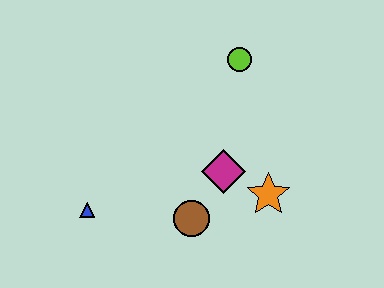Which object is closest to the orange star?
The magenta diamond is closest to the orange star.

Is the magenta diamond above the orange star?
Yes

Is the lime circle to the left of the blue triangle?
No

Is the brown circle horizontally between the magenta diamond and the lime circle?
No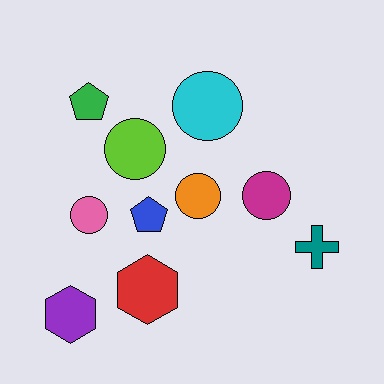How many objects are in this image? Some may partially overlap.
There are 10 objects.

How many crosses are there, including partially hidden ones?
There is 1 cross.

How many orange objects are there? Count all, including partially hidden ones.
There is 1 orange object.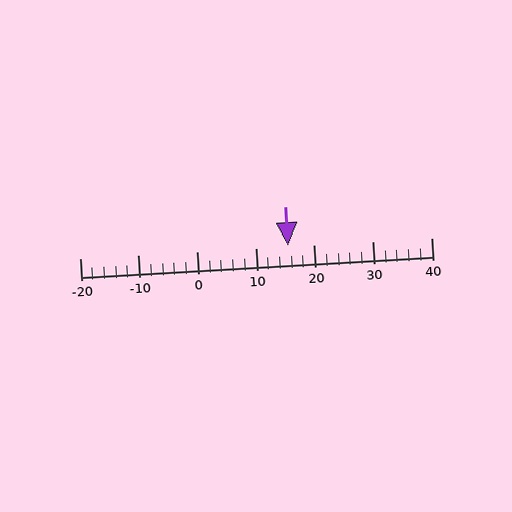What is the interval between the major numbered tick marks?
The major tick marks are spaced 10 units apart.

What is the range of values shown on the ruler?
The ruler shows values from -20 to 40.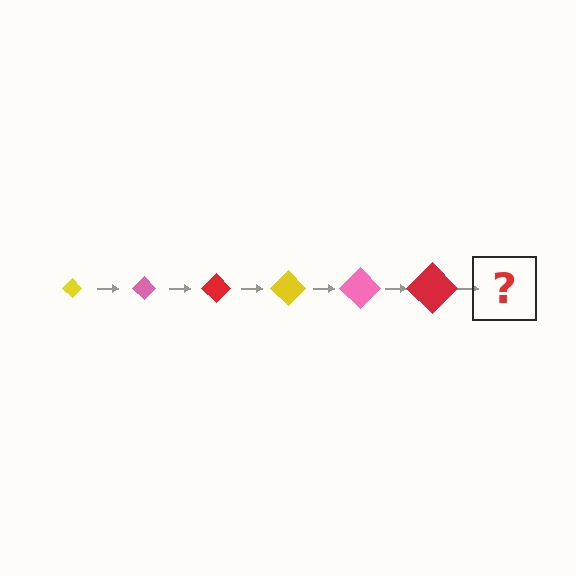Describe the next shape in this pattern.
It should be a yellow diamond, larger than the previous one.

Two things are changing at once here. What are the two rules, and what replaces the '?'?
The two rules are that the diamond grows larger each step and the color cycles through yellow, pink, and red. The '?' should be a yellow diamond, larger than the previous one.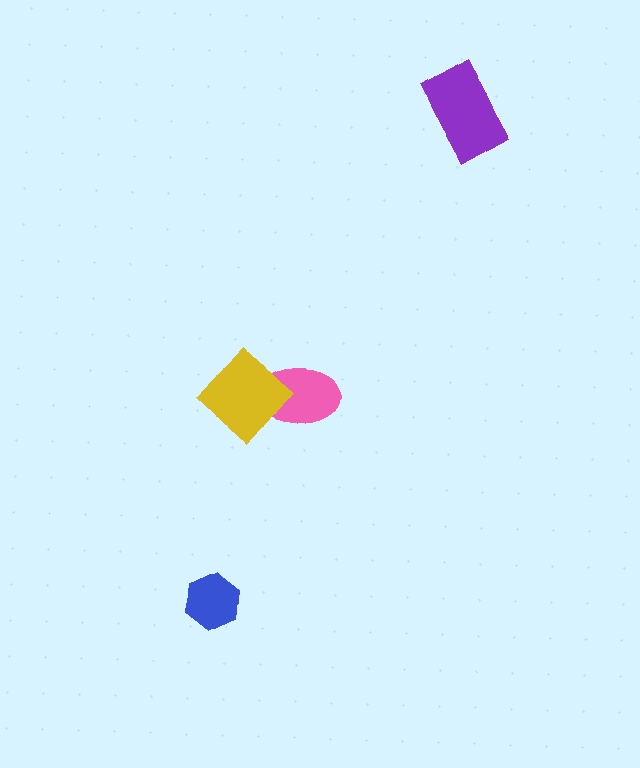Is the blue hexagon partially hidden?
No, no other shape covers it.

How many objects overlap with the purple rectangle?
0 objects overlap with the purple rectangle.